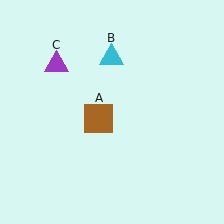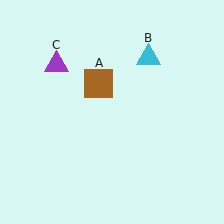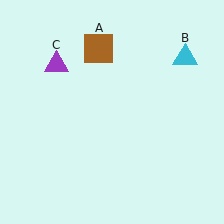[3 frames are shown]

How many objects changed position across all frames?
2 objects changed position: brown square (object A), cyan triangle (object B).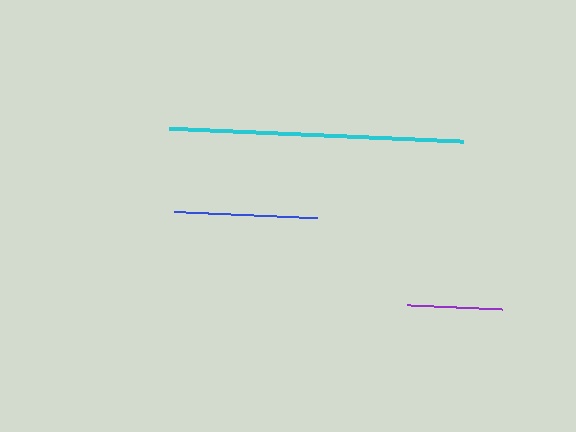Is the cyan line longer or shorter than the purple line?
The cyan line is longer than the purple line.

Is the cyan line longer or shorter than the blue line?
The cyan line is longer than the blue line.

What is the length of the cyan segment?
The cyan segment is approximately 296 pixels long.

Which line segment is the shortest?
The purple line is the shortest at approximately 95 pixels.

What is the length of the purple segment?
The purple segment is approximately 95 pixels long.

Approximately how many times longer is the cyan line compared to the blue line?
The cyan line is approximately 2.1 times the length of the blue line.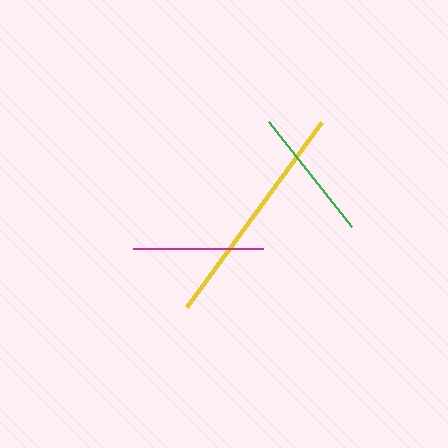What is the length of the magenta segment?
The magenta segment is approximately 129 pixels long.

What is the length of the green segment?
The green segment is approximately 134 pixels long.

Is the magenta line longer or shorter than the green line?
The green line is longer than the magenta line.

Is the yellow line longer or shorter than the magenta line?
The yellow line is longer than the magenta line.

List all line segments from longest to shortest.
From longest to shortest: yellow, green, magenta.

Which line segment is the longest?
The yellow line is the longest at approximately 229 pixels.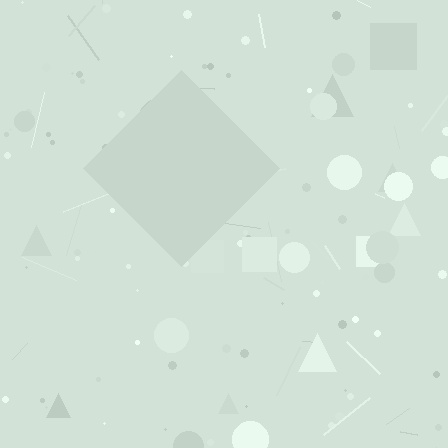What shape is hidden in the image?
A diamond is hidden in the image.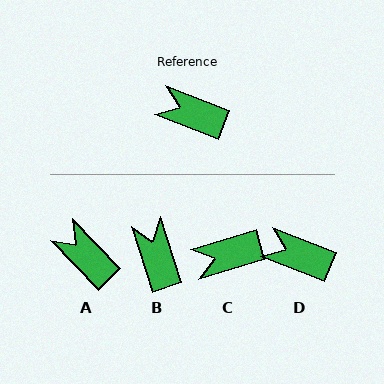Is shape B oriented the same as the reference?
No, it is off by about 51 degrees.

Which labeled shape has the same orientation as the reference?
D.